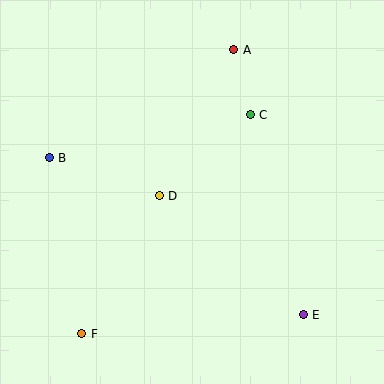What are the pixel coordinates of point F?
Point F is at (82, 334).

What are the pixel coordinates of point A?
Point A is at (234, 50).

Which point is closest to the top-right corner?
Point A is closest to the top-right corner.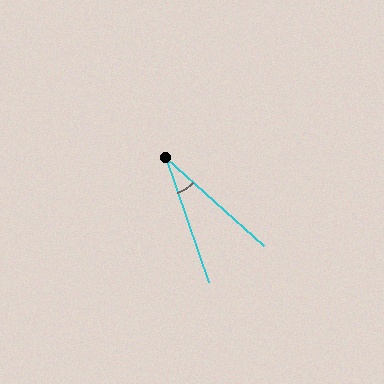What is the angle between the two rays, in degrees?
Approximately 29 degrees.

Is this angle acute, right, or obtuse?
It is acute.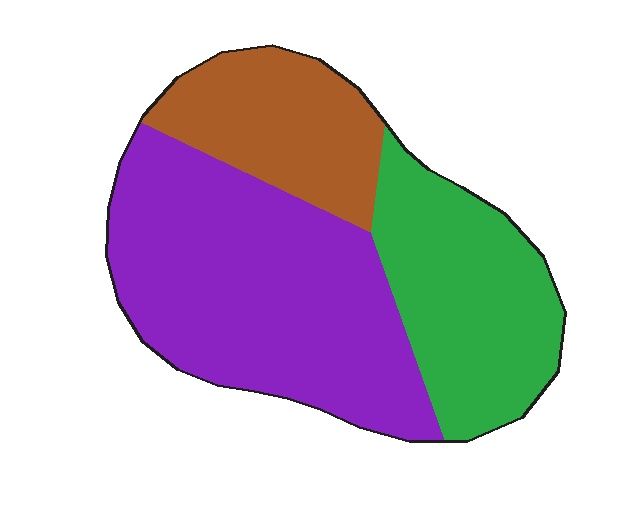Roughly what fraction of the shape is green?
Green covers roughly 30% of the shape.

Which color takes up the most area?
Purple, at roughly 50%.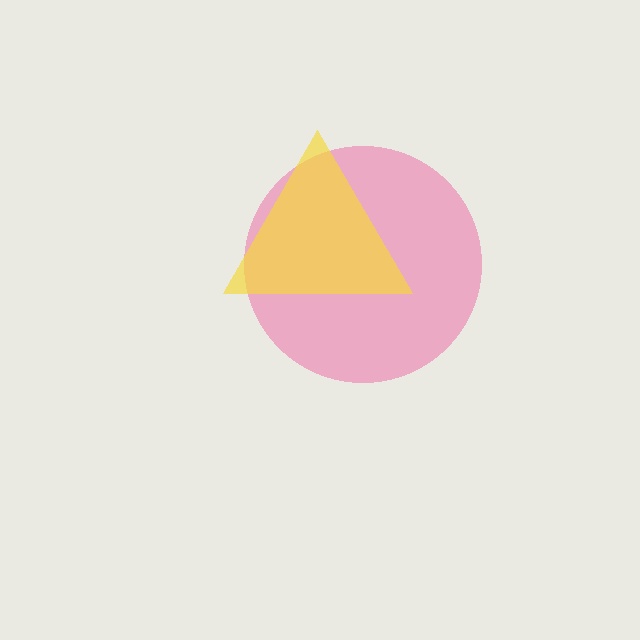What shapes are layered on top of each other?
The layered shapes are: a pink circle, a yellow triangle.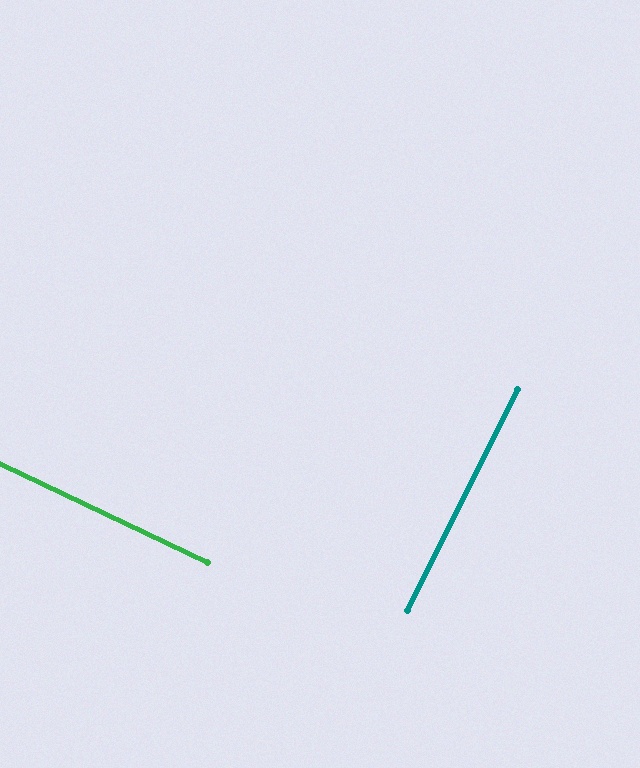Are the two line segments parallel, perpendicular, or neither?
Perpendicular — they meet at approximately 89°.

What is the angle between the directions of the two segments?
Approximately 89 degrees.